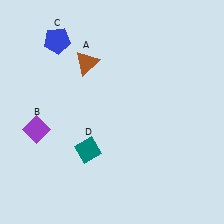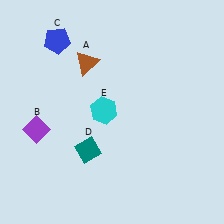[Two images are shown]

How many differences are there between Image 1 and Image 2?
There is 1 difference between the two images.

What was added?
A cyan hexagon (E) was added in Image 2.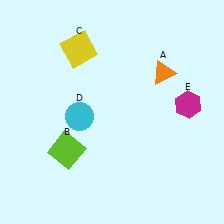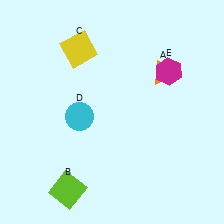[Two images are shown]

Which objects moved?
The objects that moved are: the lime square (B), the magenta hexagon (E).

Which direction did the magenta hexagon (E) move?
The magenta hexagon (E) moved up.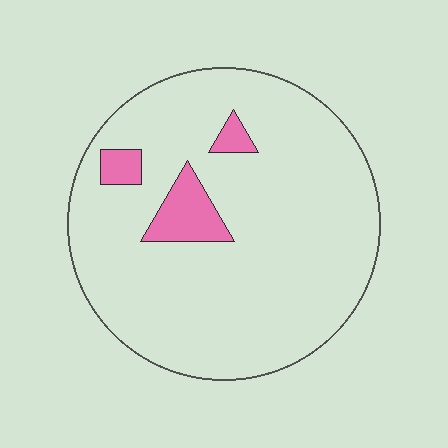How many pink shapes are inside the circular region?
3.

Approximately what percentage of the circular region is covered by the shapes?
Approximately 10%.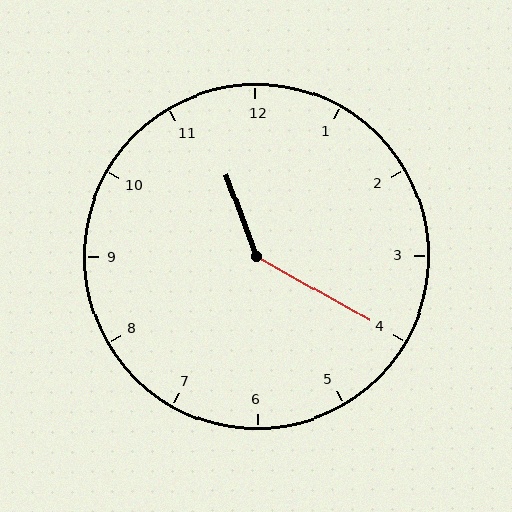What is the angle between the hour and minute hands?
Approximately 140 degrees.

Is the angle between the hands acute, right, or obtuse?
It is obtuse.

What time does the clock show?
11:20.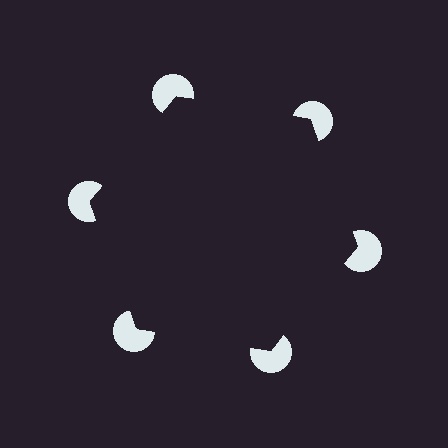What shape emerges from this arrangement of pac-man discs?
An illusory hexagon — its edges are inferred from the aligned wedge cuts in the pac-man discs, not physically drawn.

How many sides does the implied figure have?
6 sides.